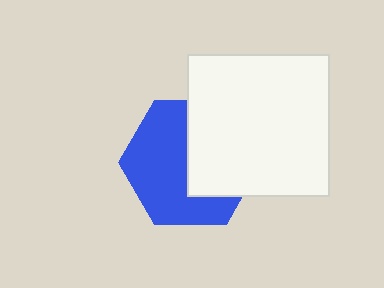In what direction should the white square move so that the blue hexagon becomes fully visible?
The white square should move right. That is the shortest direction to clear the overlap and leave the blue hexagon fully visible.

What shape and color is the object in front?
The object in front is a white square.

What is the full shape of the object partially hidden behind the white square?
The partially hidden object is a blue hexagon.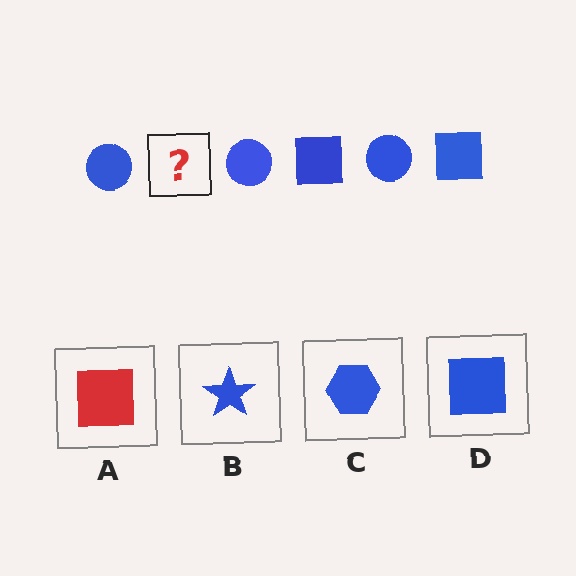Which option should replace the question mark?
Option D.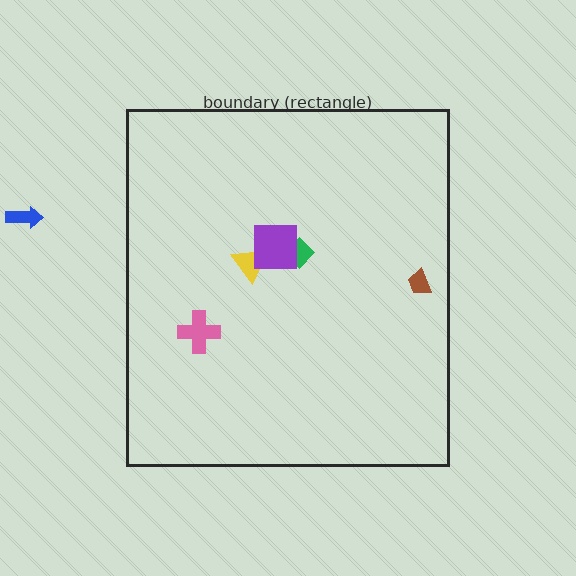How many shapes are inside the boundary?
5 inside, 1 outside.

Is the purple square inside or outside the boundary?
Inside.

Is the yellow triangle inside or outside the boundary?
Inside.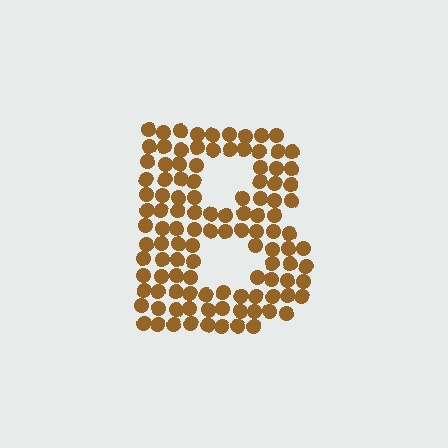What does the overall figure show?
The overall figure shows the letter B.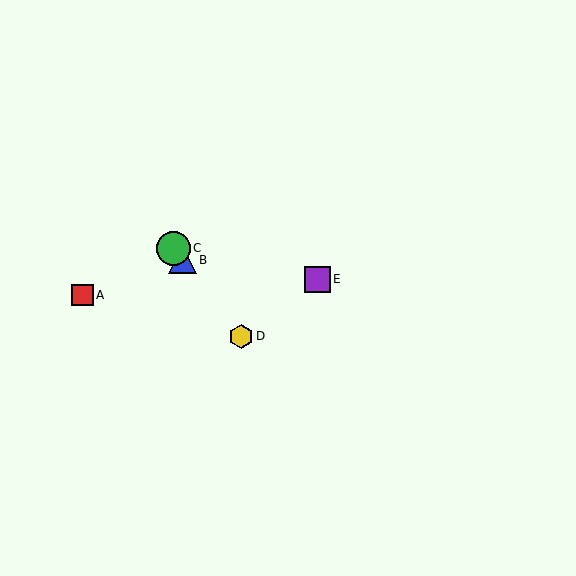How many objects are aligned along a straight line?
3 objects (B, C, D) are aligned along a straight line.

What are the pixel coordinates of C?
Object C is at (174, 248).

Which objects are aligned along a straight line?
Objects B, C, D are aligned along a straight line.